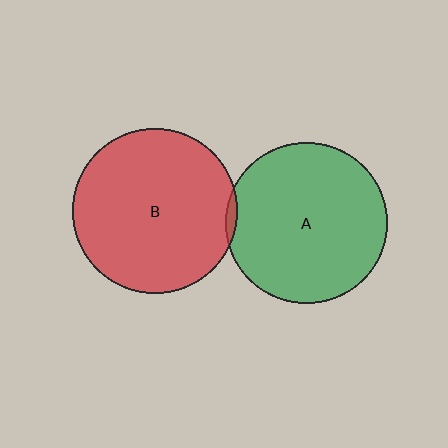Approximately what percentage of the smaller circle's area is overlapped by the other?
Approximately 5%.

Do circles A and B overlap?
Yes.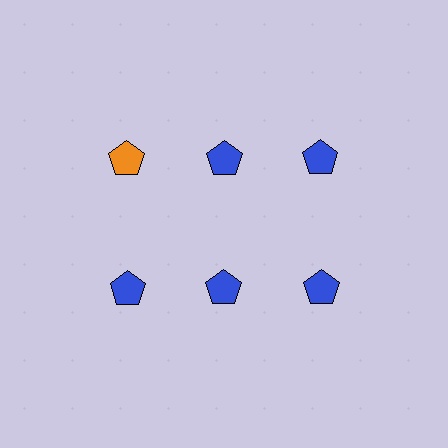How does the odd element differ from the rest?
It has a different color: orange instead of blue.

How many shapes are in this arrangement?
There are 6 shapes arranged in a grid pattern.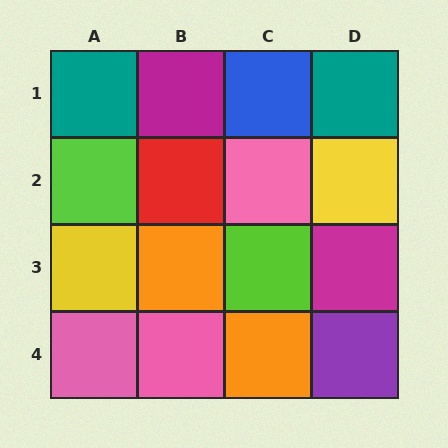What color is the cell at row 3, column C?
Lime.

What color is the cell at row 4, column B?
Pink.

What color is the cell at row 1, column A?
Teal.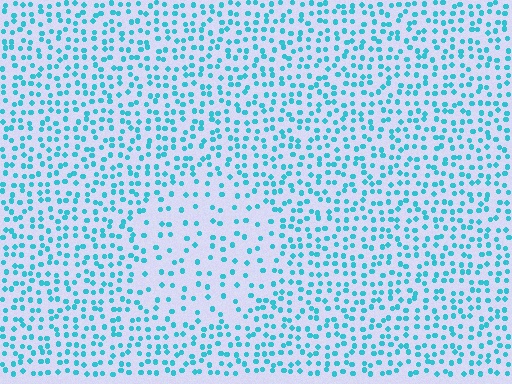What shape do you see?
I see a circle.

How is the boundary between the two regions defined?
The boundary is defined by a change in element density (approximately 2.0x ratio). All elements are the same color, size, and shape.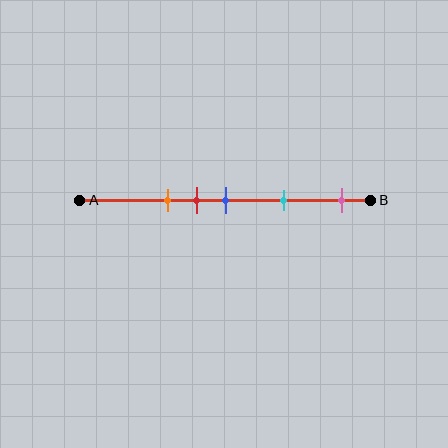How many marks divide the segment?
There are 5 marks dividing the segment.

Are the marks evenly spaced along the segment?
No, the marks are not evenly spaced.